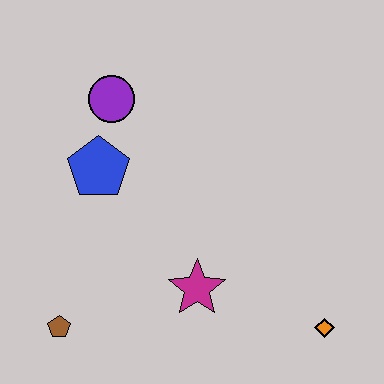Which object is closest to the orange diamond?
The magenta star is closest to the orange diamond.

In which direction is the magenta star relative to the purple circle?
The magenta star is below the purple circle.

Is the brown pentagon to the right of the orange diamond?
No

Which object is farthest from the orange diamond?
The purple circle is farthest from the orange diamond.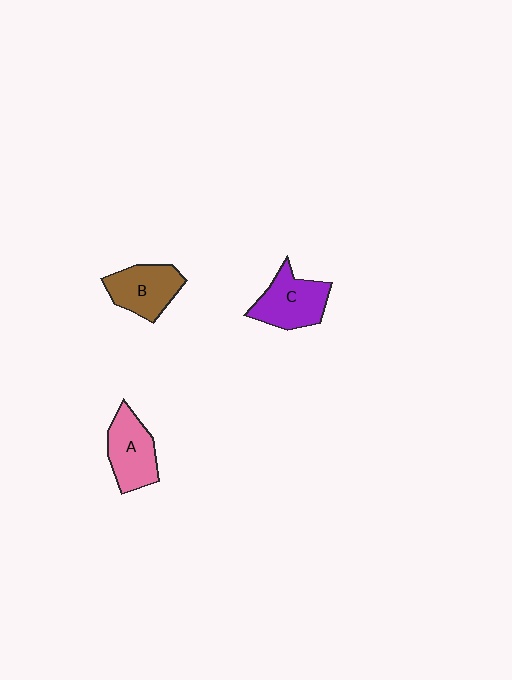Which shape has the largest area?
Shape C (purple).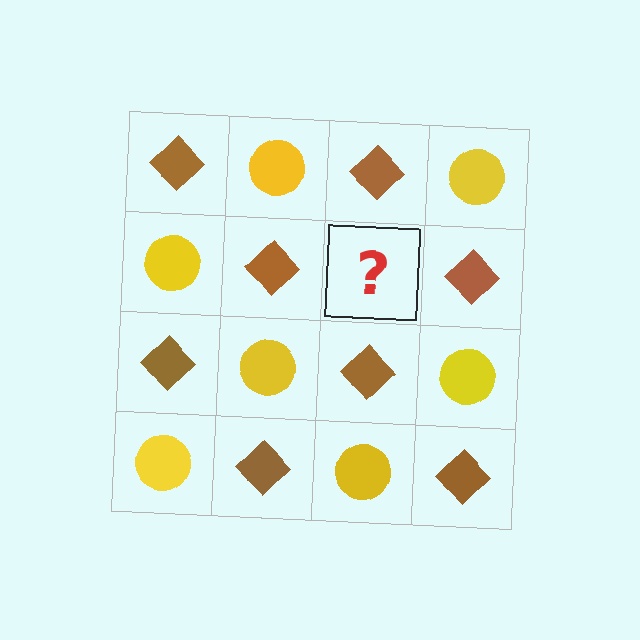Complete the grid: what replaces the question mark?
The question mark should be replaced with a yellow circle.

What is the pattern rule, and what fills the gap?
The rule is that it alternates brown diamond and yellow circle in a checkerboard pattern. The gap should be filled with a yellow circle.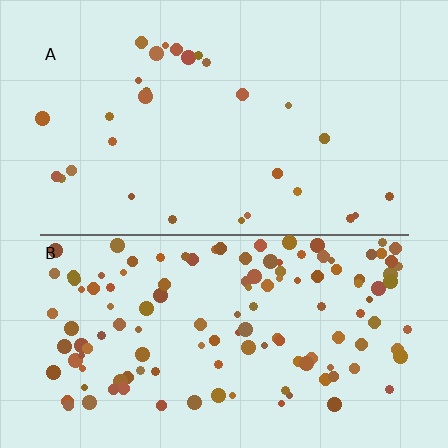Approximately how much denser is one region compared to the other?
Approximately 4.4× — region B over region A.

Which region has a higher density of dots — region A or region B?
B (the bottom).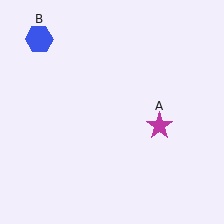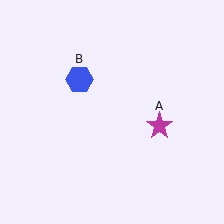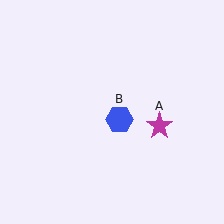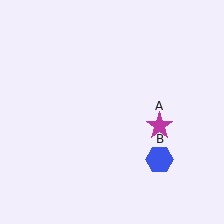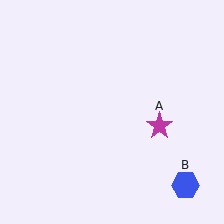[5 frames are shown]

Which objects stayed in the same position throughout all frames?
Magenta star (object A) remained stationary.